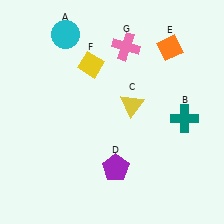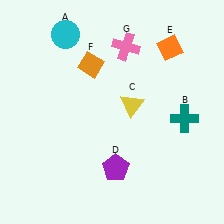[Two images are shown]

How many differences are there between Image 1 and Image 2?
There is 1 difference between the two images.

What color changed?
The diamond (F) changed from yellow in Image 1 to orange in Image 2.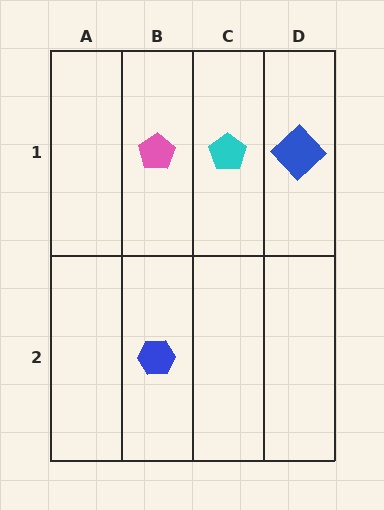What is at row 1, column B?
A pink pentagon.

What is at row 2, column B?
A blue hexagon.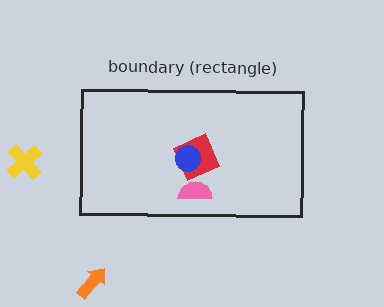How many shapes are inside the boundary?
3 inside, 2 outside.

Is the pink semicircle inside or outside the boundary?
Inside.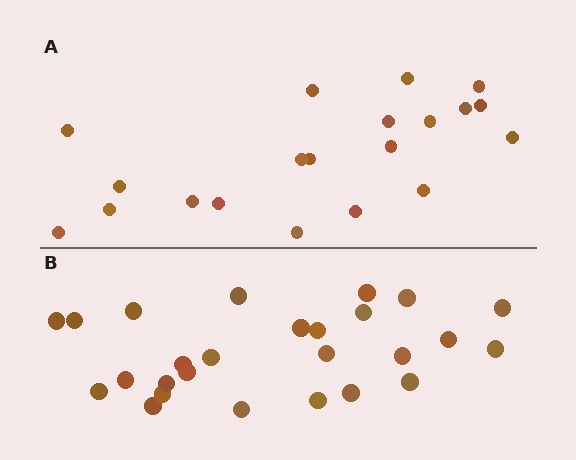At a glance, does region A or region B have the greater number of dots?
Region B (the bottom region) has more dots.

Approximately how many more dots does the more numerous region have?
Region B has about 6 more dots than region A.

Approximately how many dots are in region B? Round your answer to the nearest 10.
About 30 dots. (The exact count is 26, which rounds to 30.)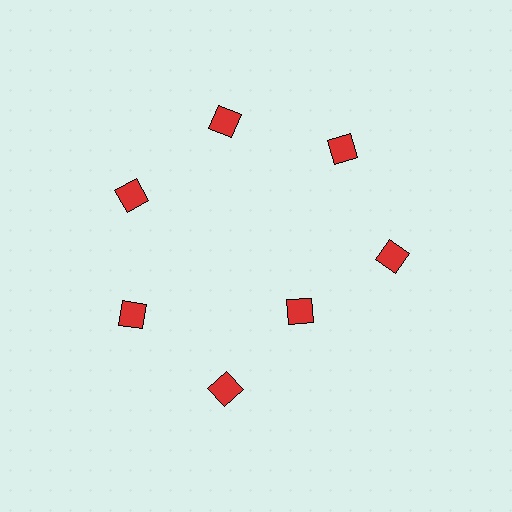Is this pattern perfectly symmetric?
No. The 7 red diamonds are arranged in a ring, but one element near the 5 o'clock position is pulled inward toward the center, breaking the 7-fold rotational symmetry.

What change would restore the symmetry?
The symmetry would be restored by moving it outward, back onto the ring so that all 7 diamonds sit at equal angles and equal distance from the center.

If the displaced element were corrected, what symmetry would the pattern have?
It would have 7-fold rotational symmetry — the pattern would map onto itself every 51 degrees.